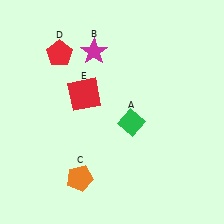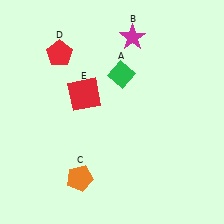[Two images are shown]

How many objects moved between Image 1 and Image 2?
2 objects moved between the two images.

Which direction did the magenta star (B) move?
The magenta star (B) moved right.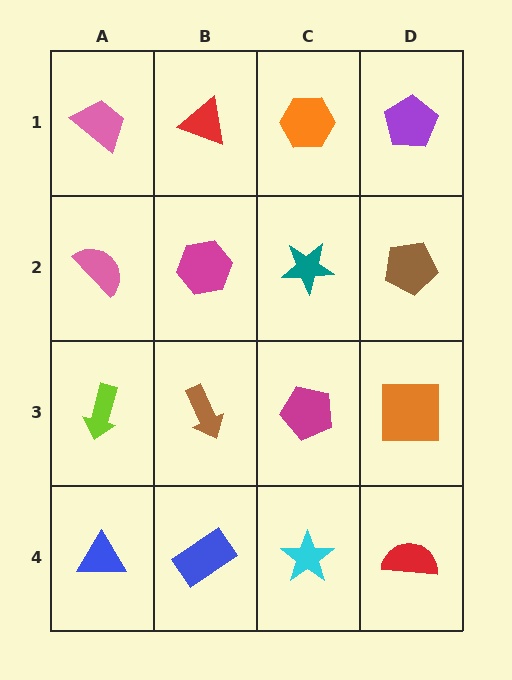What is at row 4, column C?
A cyan star.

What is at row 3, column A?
A lime arrow.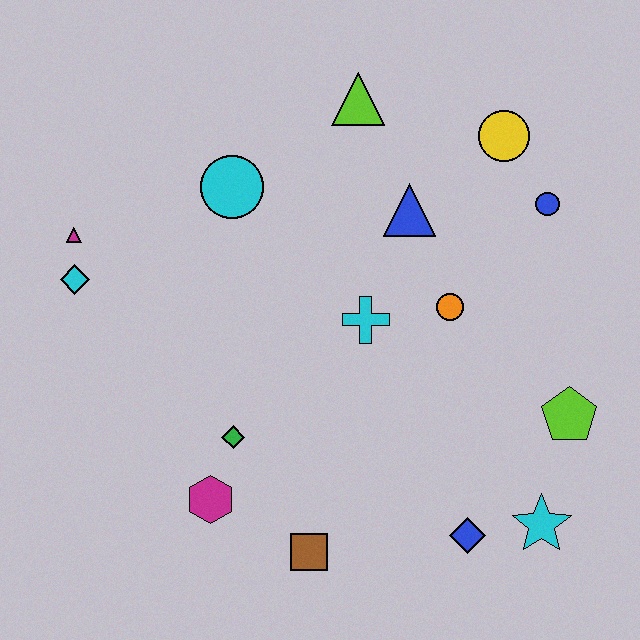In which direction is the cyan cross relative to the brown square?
The cyan cross is above the brown square.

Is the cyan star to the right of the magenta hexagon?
Yes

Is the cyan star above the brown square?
Yes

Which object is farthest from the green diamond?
The yellow circle is farthest from the green diamond.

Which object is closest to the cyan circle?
The lime triangle is closest to the cyan circle.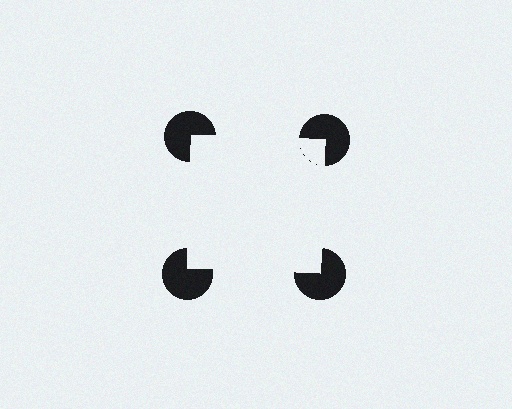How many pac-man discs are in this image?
There are 4 — one at each vertex of the illusory square.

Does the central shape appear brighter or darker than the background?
It typically appears slightly brighter than the background, even though no actual brightness change is drawn.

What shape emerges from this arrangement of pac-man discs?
An illusory square — its edges are inferred from the aligned wedge cuts in the pac-man discs, not physically drawn.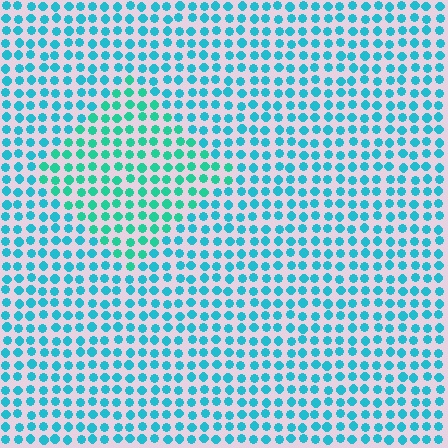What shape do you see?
I see a diamond.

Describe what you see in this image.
The image is filled with small cyan elements in a uniform arrangement. A diamond-shaped region is visible where the elements are tinted to a slightly different hue, forming a subtle color boundary.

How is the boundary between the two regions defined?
The boundary is defined purely by a slight shift in hue (about 26 degrees). Spacing, size, and orientation are identical on both sides.